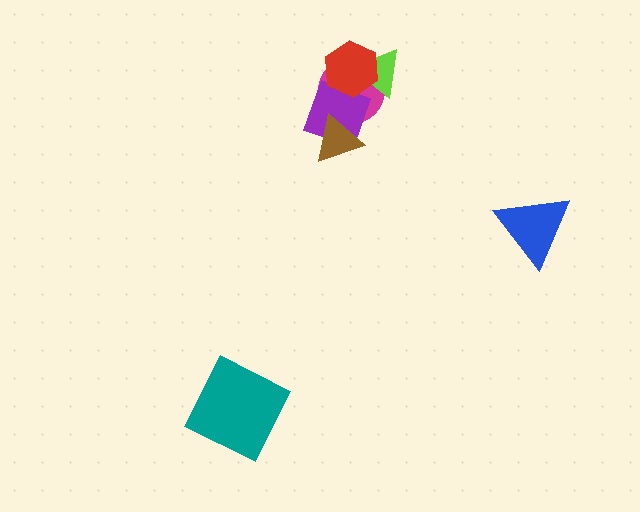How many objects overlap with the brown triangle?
2 objects overlap with the brown triangle.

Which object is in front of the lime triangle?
The red hexagon is in front of the lime triangle.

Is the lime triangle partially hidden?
Yes, it is partially covered by another shape.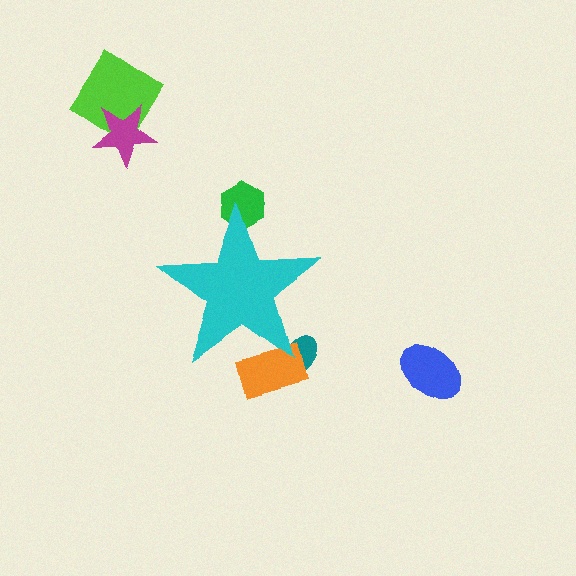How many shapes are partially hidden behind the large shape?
3 shapes are partially hidden.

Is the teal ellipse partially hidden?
Yes, the teal ellipse is partially hidden behind the cyan star.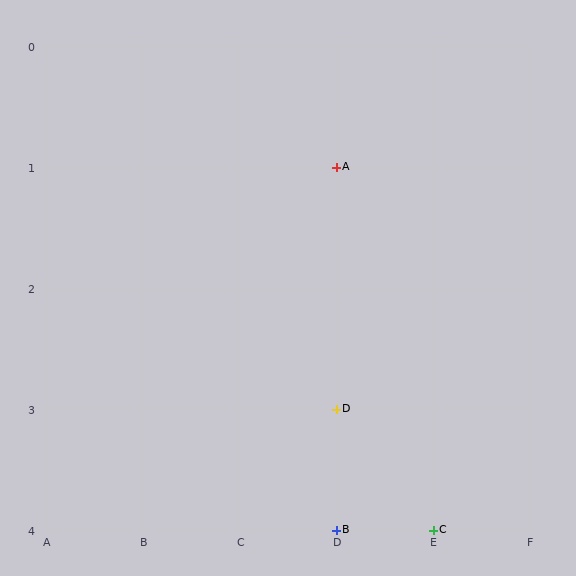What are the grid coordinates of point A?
Point A is at grid coordinates (D, 1).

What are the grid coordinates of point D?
Point D is at grid coordinates (D, 3).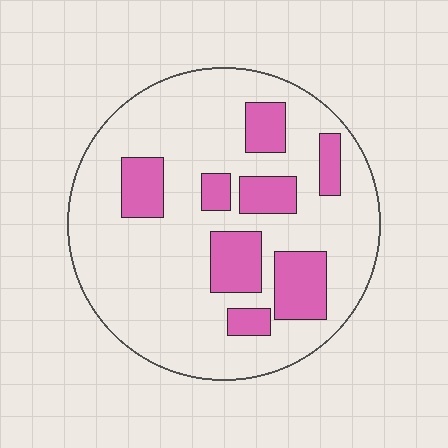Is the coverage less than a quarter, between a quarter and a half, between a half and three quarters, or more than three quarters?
Less than a quarter.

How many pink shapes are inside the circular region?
8.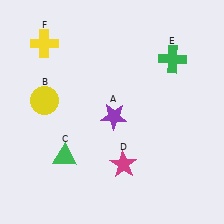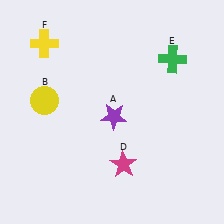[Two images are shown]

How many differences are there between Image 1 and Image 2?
There is 1 difference between the two images.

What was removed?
The green triangle (C) was removed in Image 2.